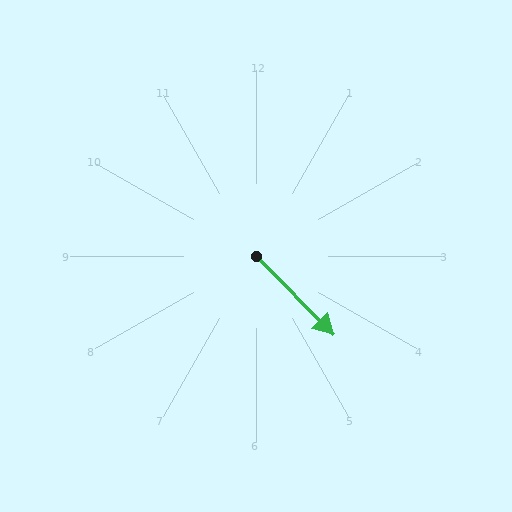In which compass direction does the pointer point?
Southeast.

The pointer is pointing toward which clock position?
Roughly 5 o'clock.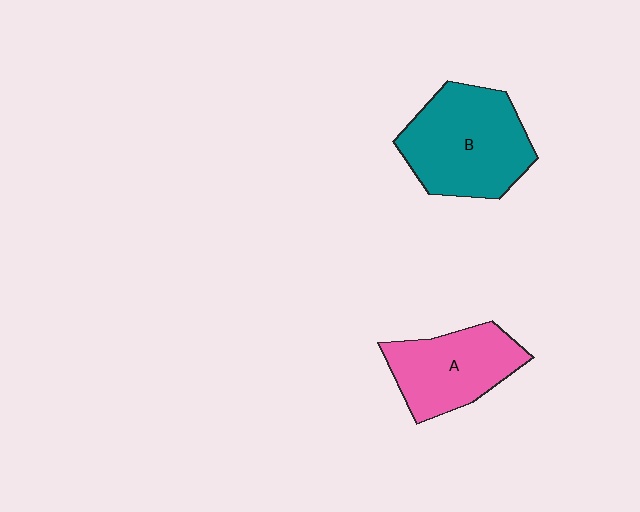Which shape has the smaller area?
Shape A (pink).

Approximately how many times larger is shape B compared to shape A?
Approximately 1.3 times.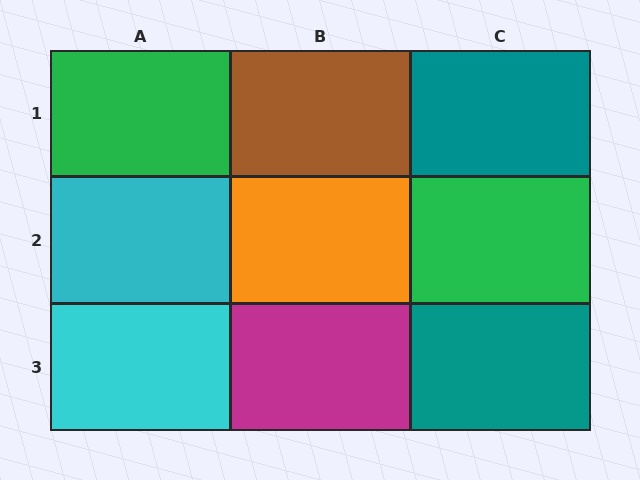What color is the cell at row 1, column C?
Teal.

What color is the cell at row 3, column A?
Cyan.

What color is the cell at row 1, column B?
Brown.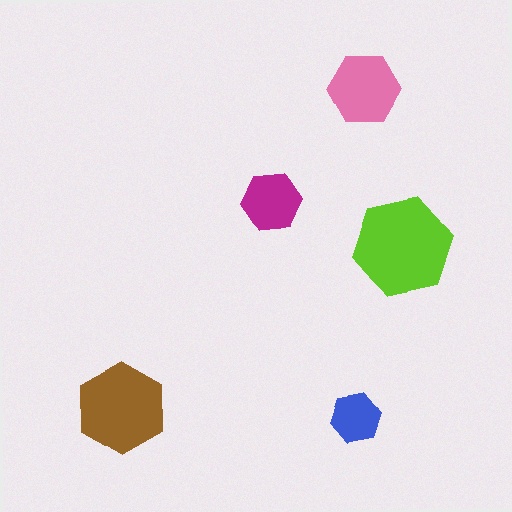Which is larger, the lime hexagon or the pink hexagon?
The lime one.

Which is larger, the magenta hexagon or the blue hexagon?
The magenta one.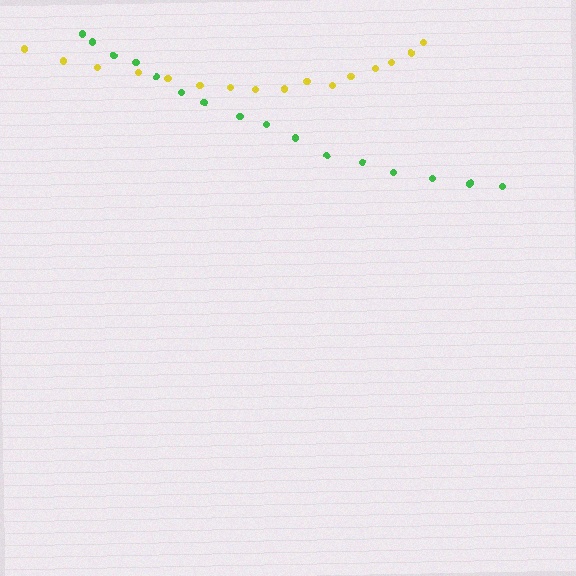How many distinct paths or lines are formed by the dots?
There are 2 distinct paths.